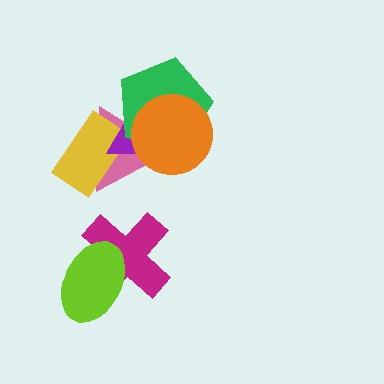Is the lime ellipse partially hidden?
No, no other shape covers it.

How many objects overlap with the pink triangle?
4 objects overlap with the pink triangle.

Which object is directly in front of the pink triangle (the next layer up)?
The yellow rectangle is directly in front of the pink triangle.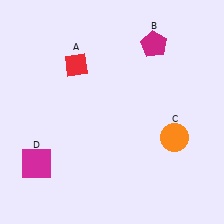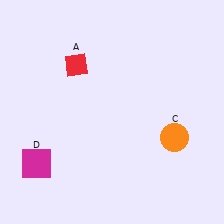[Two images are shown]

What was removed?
The magenta pentagon (B) was removed in Image 2.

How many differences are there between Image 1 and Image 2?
There is 1 difference between the two images.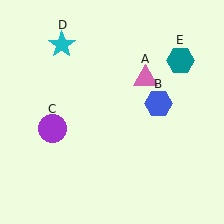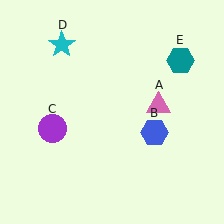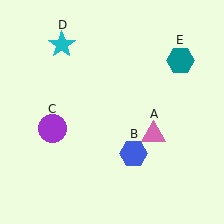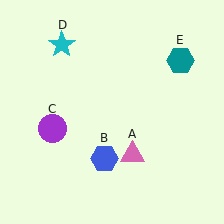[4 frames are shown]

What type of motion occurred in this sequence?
The pink triangle (object A), blue hexagon (object B) rotated clockwise around the center of the scene.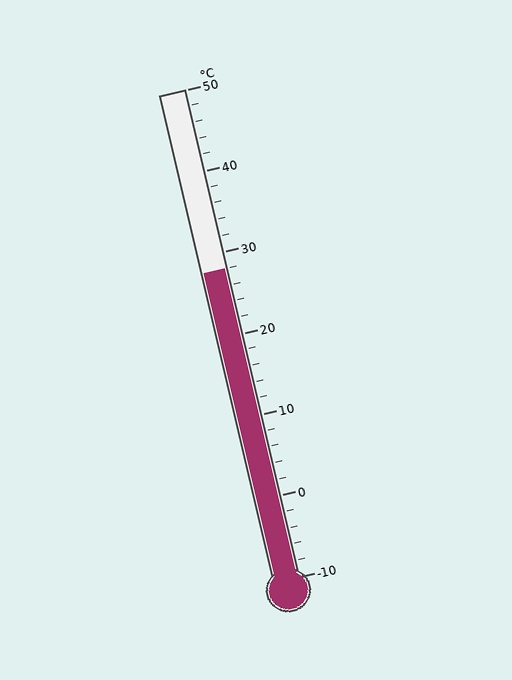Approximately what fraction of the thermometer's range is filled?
The thermometer is filled to approximately 65% of its range.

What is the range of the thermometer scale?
The thermometer scale ranges from -10°C to 50°C.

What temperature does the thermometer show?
The thermometer shows approximately 28°C.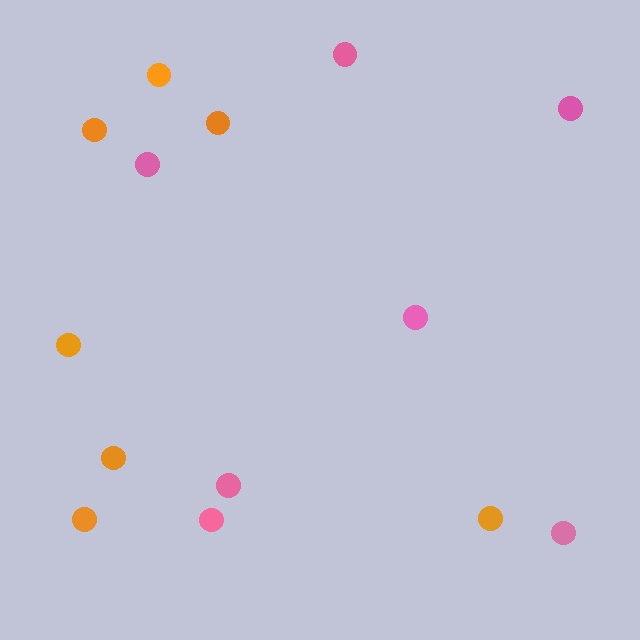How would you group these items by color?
There are 2 groups: one group of orange circles (7) and one group of pink circles (7).